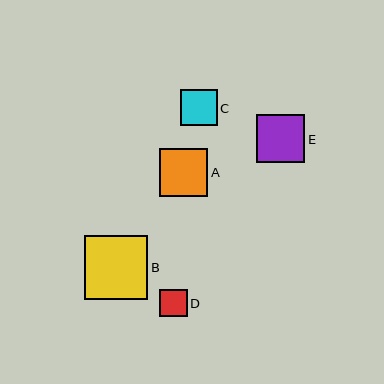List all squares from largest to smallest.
From largest to smallest: B, E, A, C, D.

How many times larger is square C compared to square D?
Square C is approximately 1.3 times the size of square D.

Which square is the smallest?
Square D is the smallest with a size of approximately 28 pixels.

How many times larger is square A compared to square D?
Square A is approximately 1.7 times the size of square D.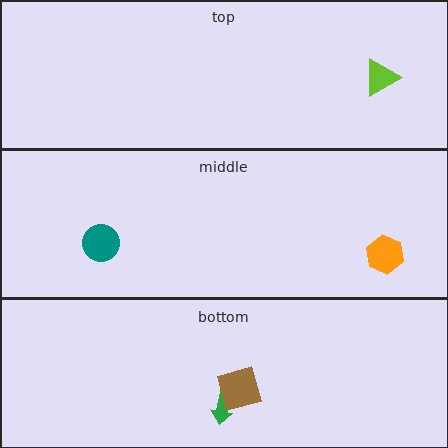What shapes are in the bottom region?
The green arrow, the brown square.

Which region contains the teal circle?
The middle region.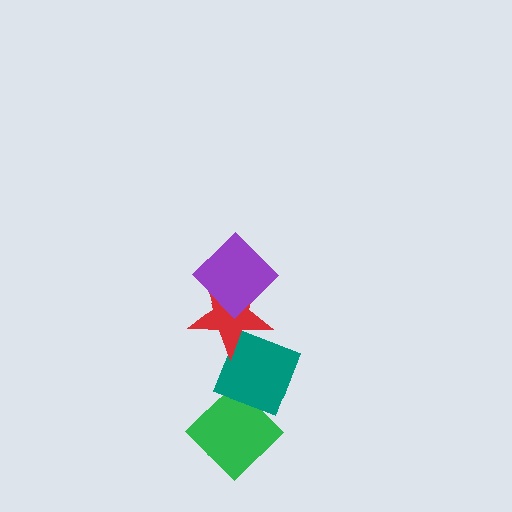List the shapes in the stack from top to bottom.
From top to bottom: the purple diamond, the red star, the teal diamond, the green diamond.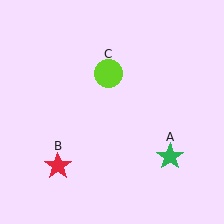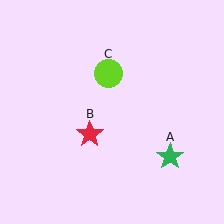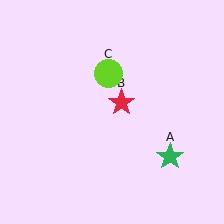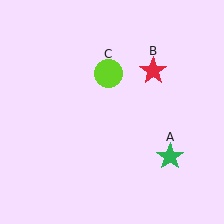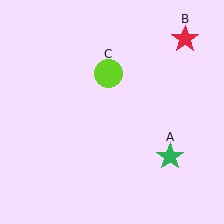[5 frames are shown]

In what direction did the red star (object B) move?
The red star (object B) moved up and to the right.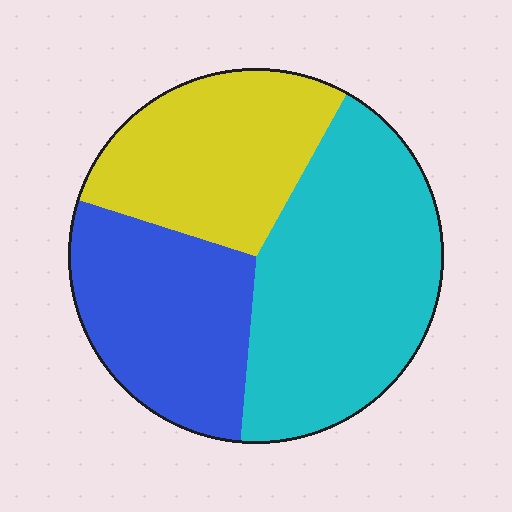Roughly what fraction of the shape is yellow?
Yellow takes up about one quarter (1/4) of the shape.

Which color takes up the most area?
Cyan, at roughly 45%.